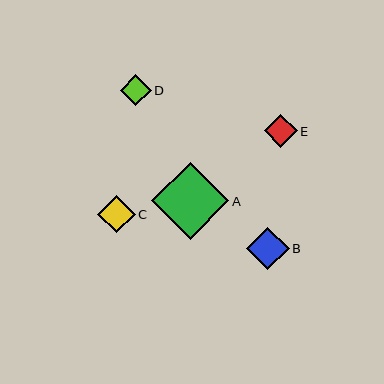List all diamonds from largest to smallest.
From largest to smallest: A, B, C, E, D.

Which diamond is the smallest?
Diamond D is the smallest with a size of approximately 31 pixels.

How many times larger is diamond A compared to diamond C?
Diamond A is approximately 2.0 times the size of diamond C.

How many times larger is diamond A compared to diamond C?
Diamond A is approximately 2.0 times the size of diamond C.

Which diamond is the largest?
Diamond A is the largest with a size of approximately 77 pixels.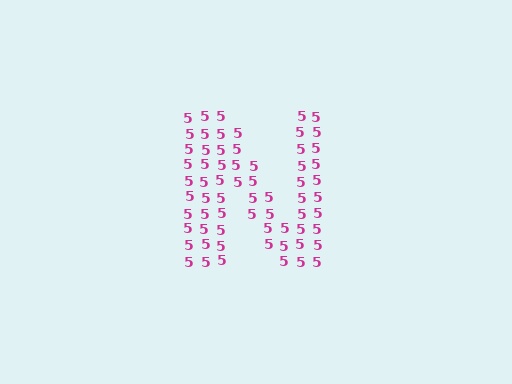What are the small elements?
The small elements are digit 5's.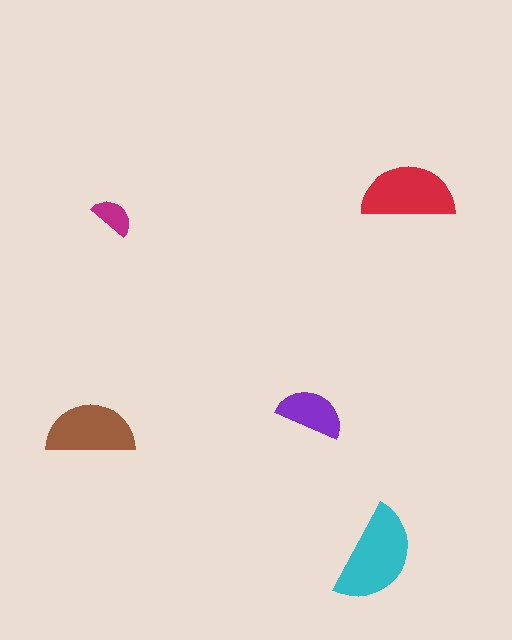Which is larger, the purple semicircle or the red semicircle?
The red one.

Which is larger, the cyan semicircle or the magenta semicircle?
The cyan one.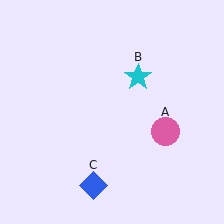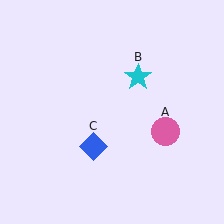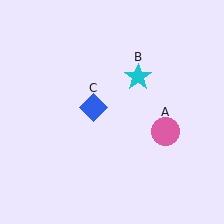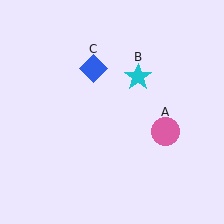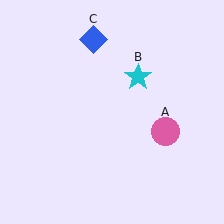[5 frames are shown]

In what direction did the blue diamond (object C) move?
The blue diamond (object C) moved up.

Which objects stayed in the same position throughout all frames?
Pink circle (object A) and cyan star (object B) remained stationary.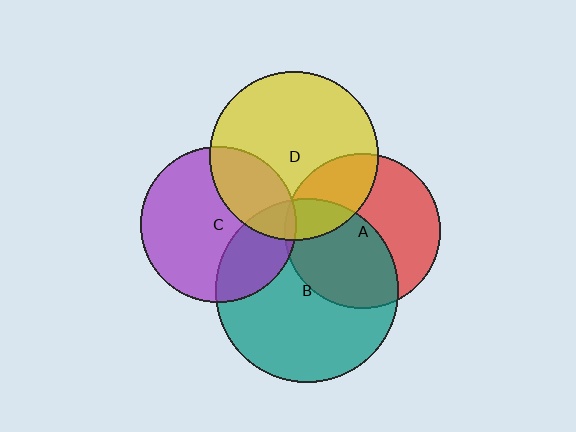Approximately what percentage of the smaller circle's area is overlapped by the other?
Approximately 15%.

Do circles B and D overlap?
Yes.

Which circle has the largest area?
Circle B (teal).